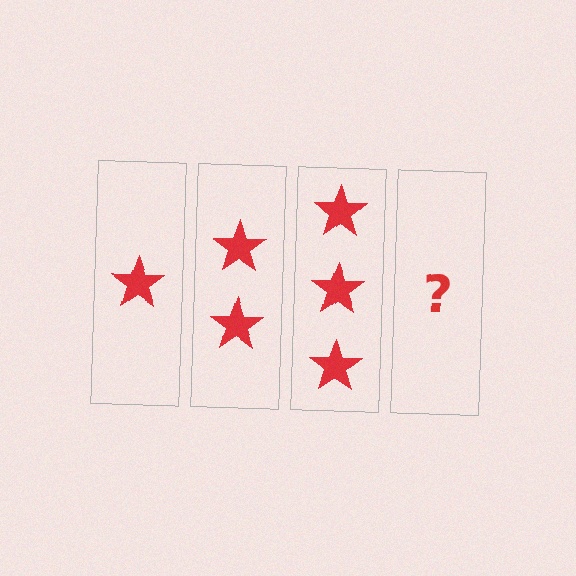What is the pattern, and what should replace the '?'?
The pattern is that each step adds one more star. The '?' should be 4 stars.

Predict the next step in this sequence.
The next step is 4 stars.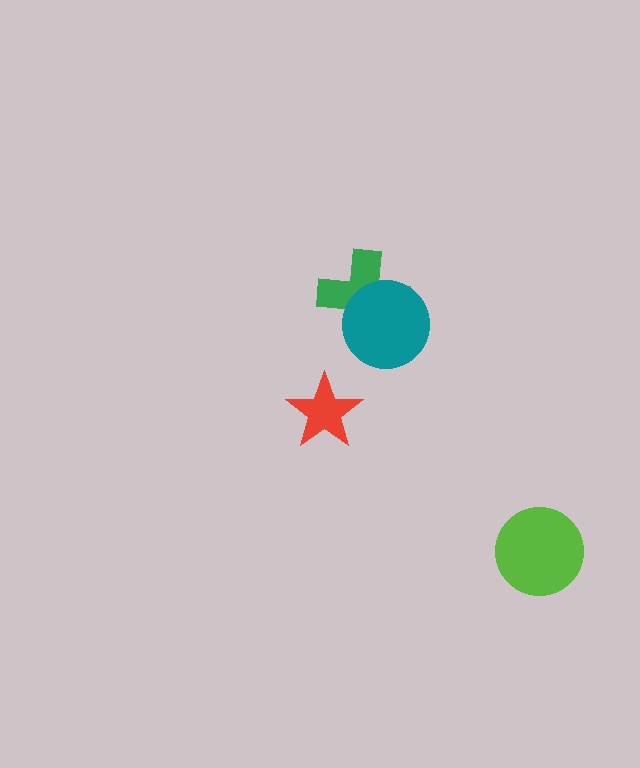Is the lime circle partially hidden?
No, no other shape covers it.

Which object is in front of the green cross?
The teal circle is in front of the green cross.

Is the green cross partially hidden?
Yes, it is partially covered by another shape.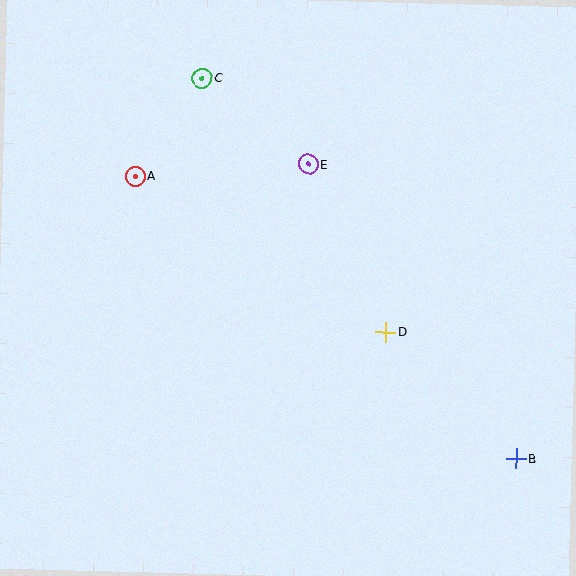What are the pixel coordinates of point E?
Point E is at (309, 164).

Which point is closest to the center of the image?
Point D at (386, 332) is closest to the center.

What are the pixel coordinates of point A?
Point A is at (135, 176).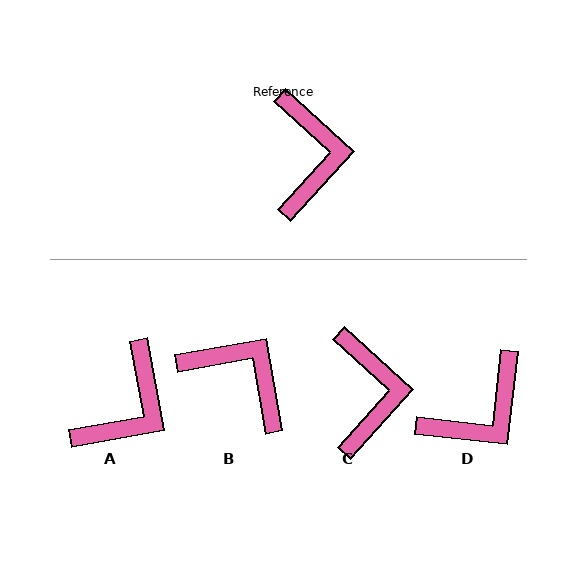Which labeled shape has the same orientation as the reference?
C.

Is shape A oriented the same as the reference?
No, it is off by about 37 degrees.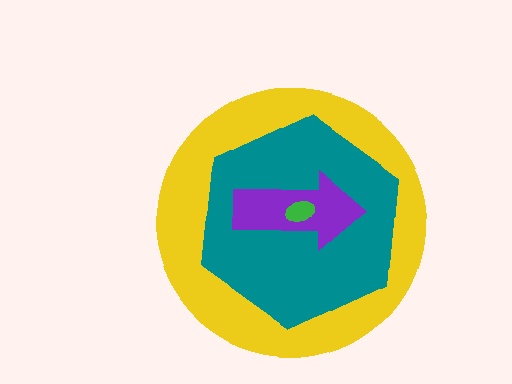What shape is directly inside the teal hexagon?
The purple arrow.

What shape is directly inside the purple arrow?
The green ellipse.